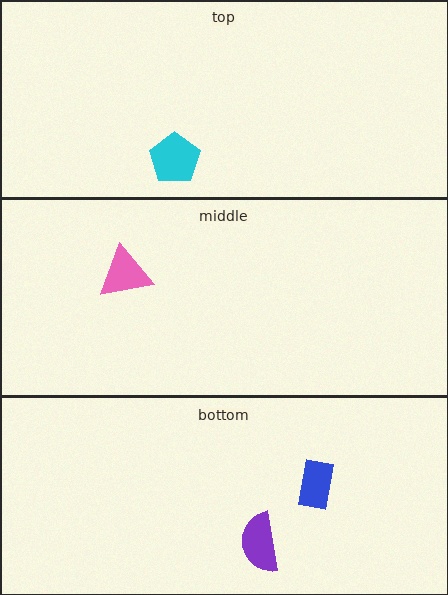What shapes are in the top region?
The cyan pentagon.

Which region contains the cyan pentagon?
The top region.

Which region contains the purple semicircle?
The bottom region.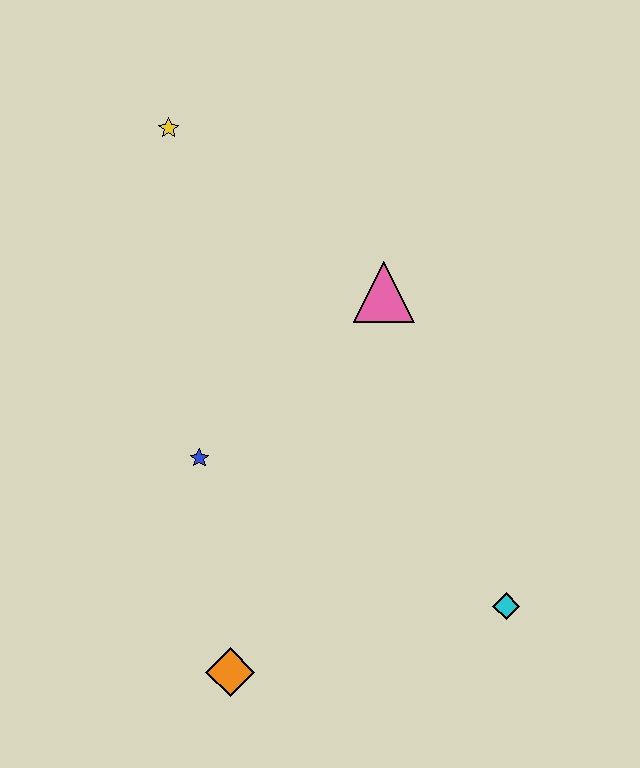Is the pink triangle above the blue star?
Yes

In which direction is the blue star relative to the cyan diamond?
The blue star is to the left of the cyan diamond.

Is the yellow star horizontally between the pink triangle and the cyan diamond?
No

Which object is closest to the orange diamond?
The blue star is closest to the orange diamond.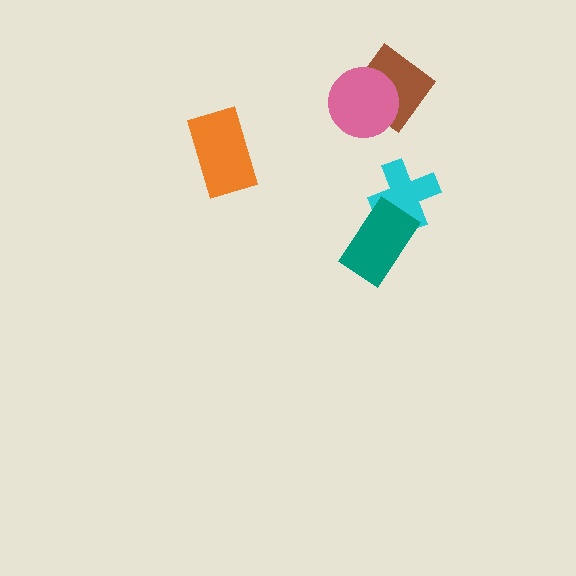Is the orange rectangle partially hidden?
No, no other shape covers it.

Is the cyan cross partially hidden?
Yes, it is partially covered by another shape.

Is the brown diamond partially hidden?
Yes, it is partially covered by another shape.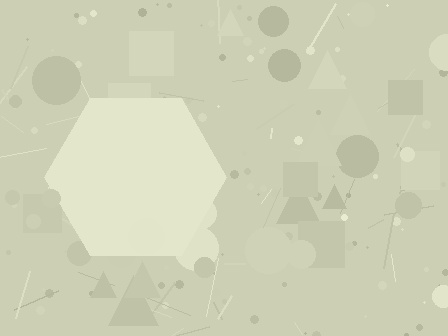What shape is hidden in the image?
A hexagon is hidden in the image.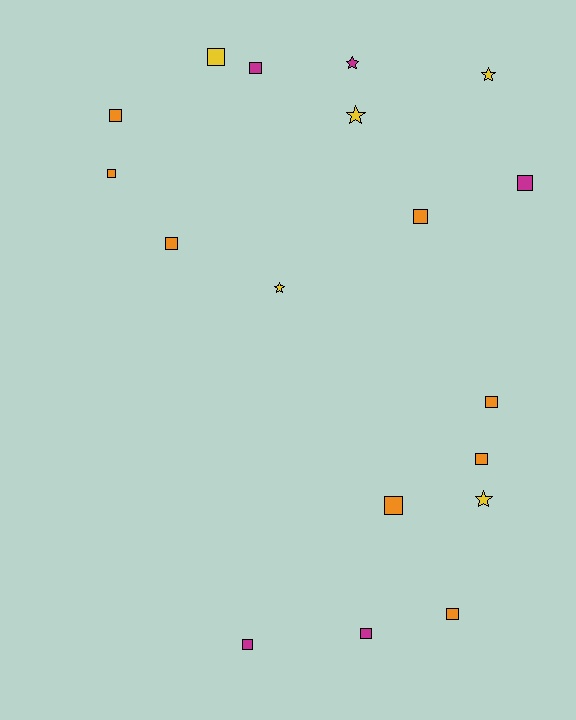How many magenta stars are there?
There is 1 magenta star.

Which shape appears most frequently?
Square, with 13 objects.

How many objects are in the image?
There are 18 objects.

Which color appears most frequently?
Orange, with 8 objects.